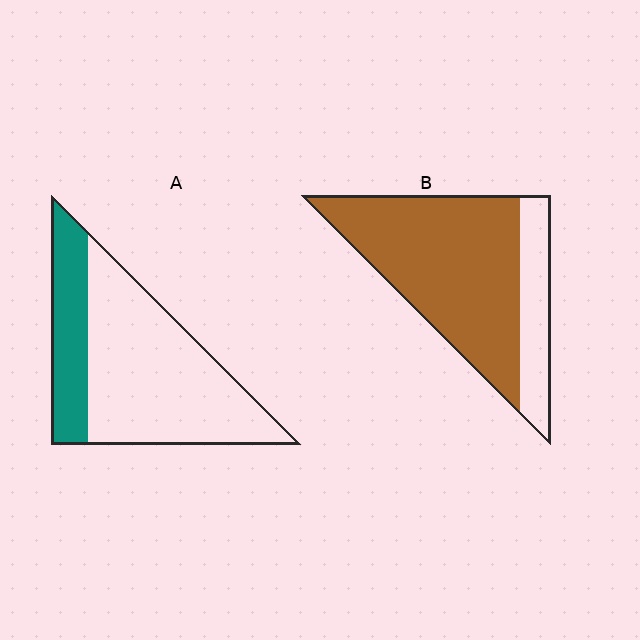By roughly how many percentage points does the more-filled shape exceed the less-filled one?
By roughly 50 percentage points (B over A).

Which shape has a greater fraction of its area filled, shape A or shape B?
Shape B.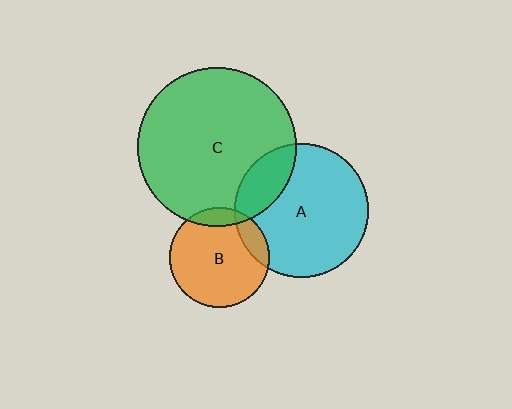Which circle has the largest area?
Circle C (green).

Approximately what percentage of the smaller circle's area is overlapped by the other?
Approximately 10%.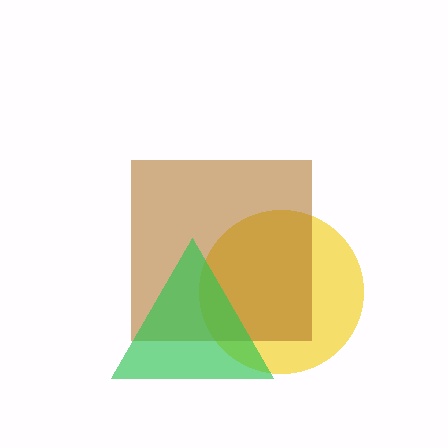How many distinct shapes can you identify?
There are 3 distinct shapes: a yellow circle, a brown square, a green triangle.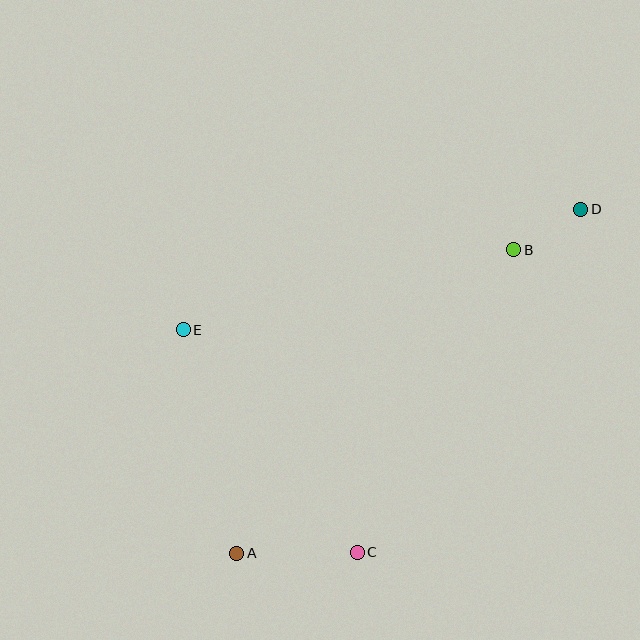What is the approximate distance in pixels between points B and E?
The distance between B and E is approximately 340 pixels.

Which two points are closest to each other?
Points B and D are closest to each other.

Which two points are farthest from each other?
Points A and D are farthest from each other.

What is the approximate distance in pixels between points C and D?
The distance between C and D is approximately 409 pixels.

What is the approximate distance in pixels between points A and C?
The distance between A and C is approximately 120 pixels.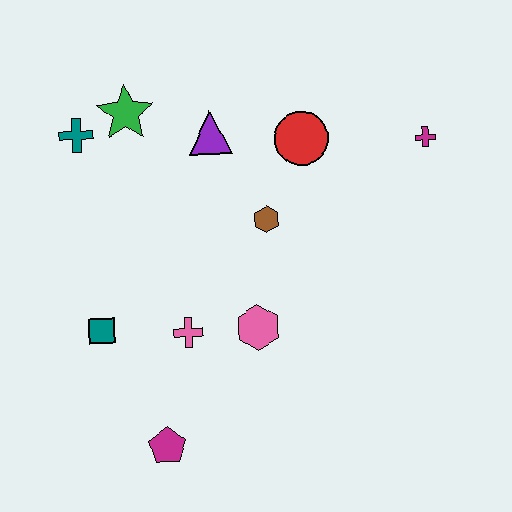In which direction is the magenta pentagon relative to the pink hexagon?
The magenta pentagon is below the pink hexagon.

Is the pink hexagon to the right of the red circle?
No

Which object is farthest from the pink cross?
The magenta cross is farthest from the pink cross.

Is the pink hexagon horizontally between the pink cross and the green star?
No